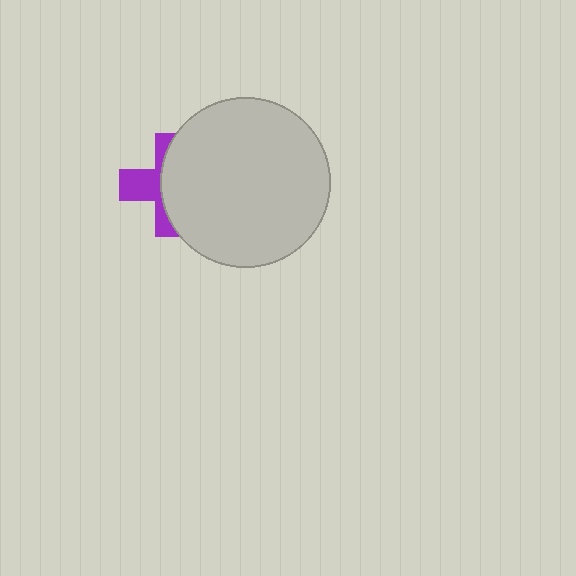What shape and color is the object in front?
The object in front is a light gray circle.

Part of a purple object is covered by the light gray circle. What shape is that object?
It is a cross.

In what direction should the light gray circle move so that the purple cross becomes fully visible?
The light gray circle should move right. That is the shortest direction to clear the overlap and leave the purple cross fully visible.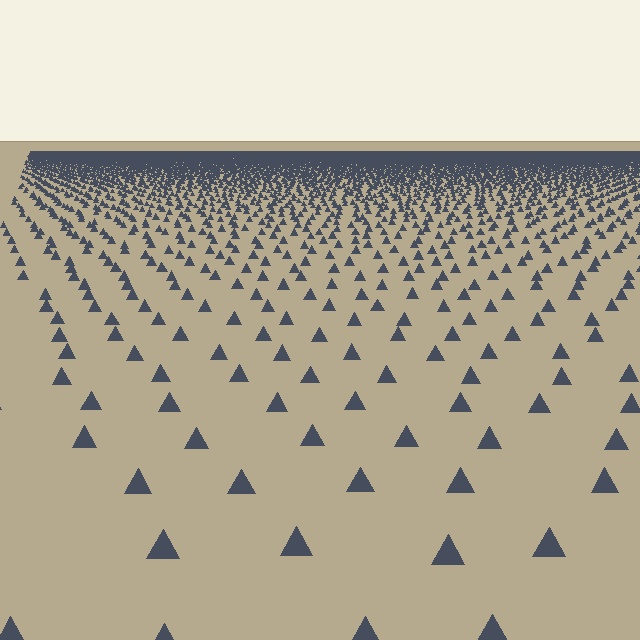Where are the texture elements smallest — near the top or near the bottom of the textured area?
Near the top.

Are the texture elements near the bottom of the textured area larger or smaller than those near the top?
Larger. Near the bottom, elements are closer to the viewer and appear at a bigger on-screen size.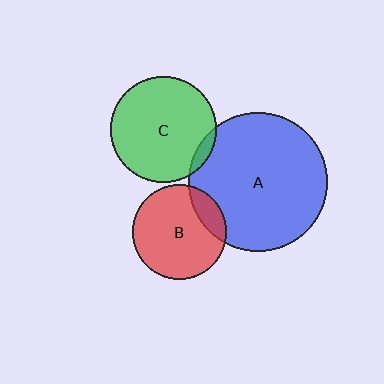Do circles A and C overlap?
Yes.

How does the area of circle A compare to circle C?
Approximately 1.7 times.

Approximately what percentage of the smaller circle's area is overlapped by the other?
Approximately 5%.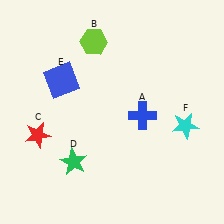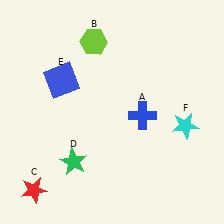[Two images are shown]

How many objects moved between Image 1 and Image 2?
1 object moved between the two images.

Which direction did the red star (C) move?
The red star (C) moved down.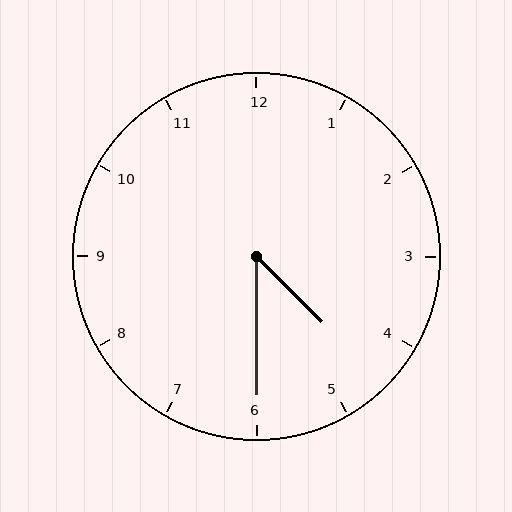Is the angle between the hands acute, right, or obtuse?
It is acute.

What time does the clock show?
4:30.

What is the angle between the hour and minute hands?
Approximately 45 degrees.